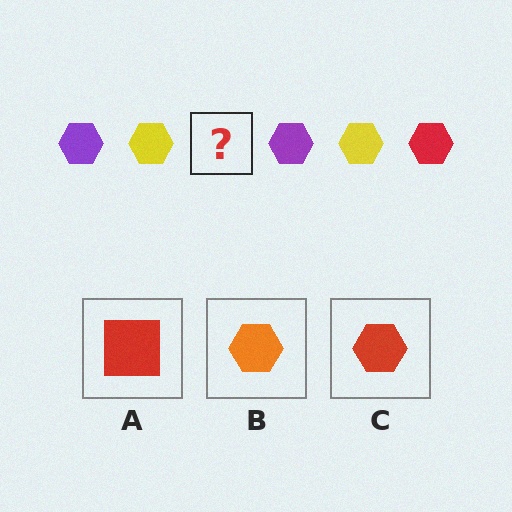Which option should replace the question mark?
Option C.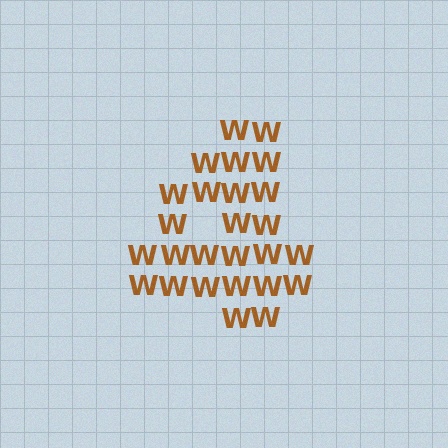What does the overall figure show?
The overall figure shows the digit 4.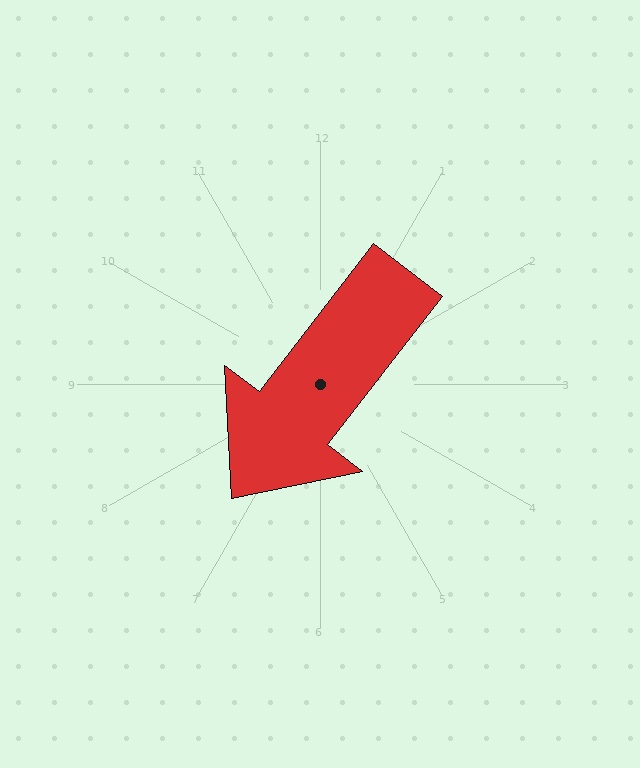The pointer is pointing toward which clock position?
Roughly 7 o'clock.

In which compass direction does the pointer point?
Southwest.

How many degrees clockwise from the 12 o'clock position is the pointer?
Approximately 218 degrees.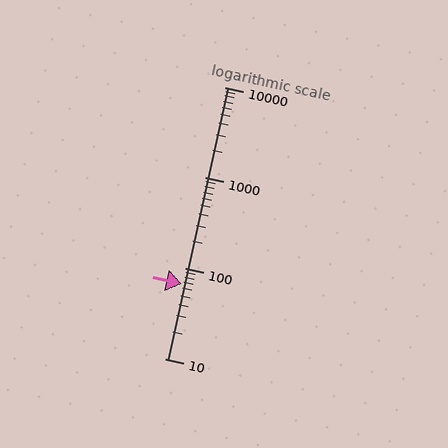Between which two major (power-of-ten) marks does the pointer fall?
The pointer is between 10 and 100.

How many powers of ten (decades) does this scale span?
The scale spans 3 decades, from 10 to 10000.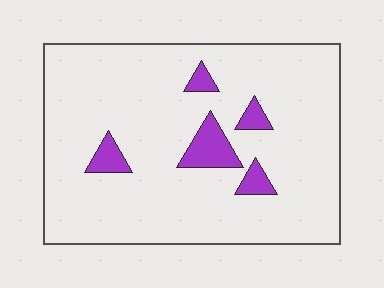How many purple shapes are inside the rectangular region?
5.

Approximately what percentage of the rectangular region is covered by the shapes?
Approximately 10%.